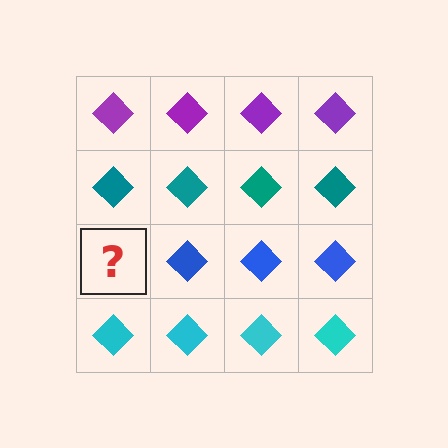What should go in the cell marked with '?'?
The missing cell should contain a blue diamond.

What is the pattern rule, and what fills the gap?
The rule is that each row has a consistent color. The gap should be filled with a blue diamond.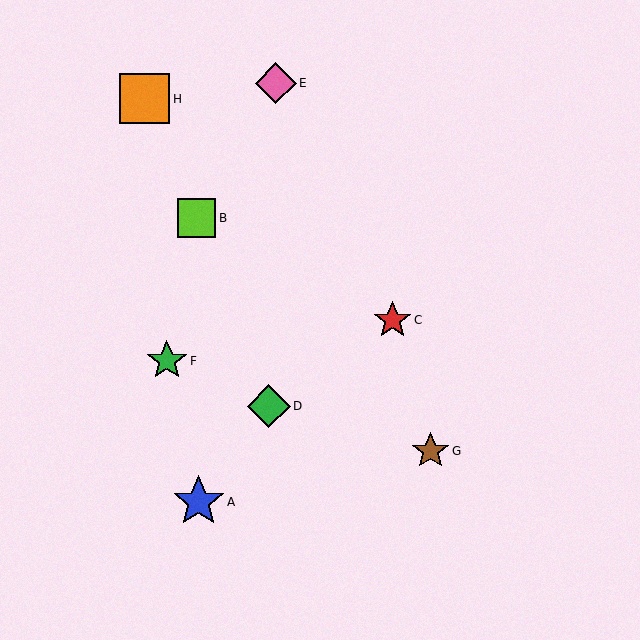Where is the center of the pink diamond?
The center of the pink diamond is at (276, 83).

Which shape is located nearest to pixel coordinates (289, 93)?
The pink diamond (labeled E) at (276, 83) is nearest to that location.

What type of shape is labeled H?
Shape H is an orange square.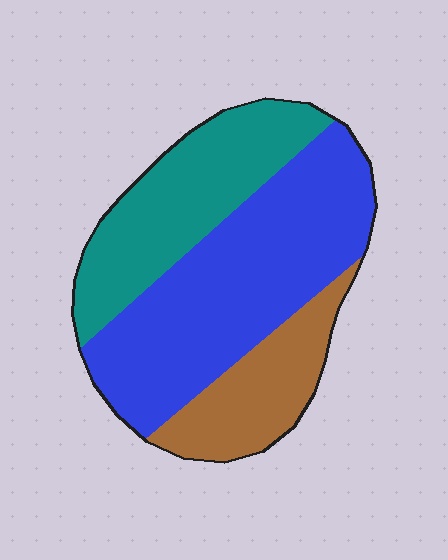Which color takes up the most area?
Blue, at roughly 50%.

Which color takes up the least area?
Brown, at roughly 20%.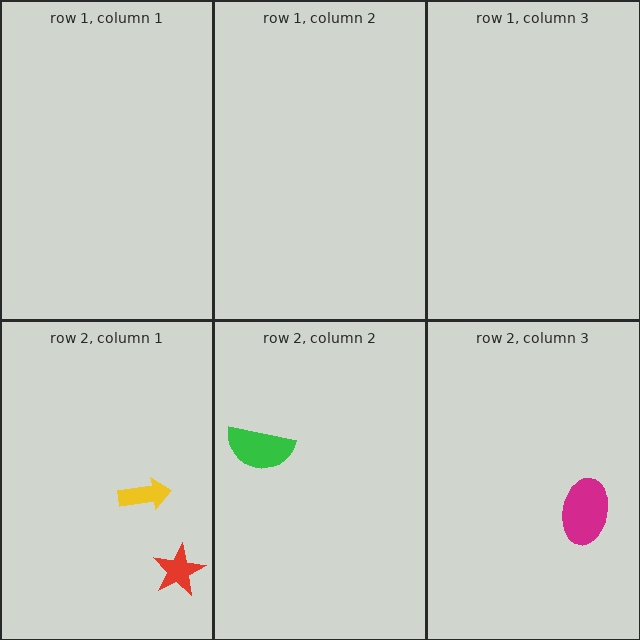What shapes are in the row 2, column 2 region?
The green semicircle.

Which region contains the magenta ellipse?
The row 2, column 3 region.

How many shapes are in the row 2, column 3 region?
1.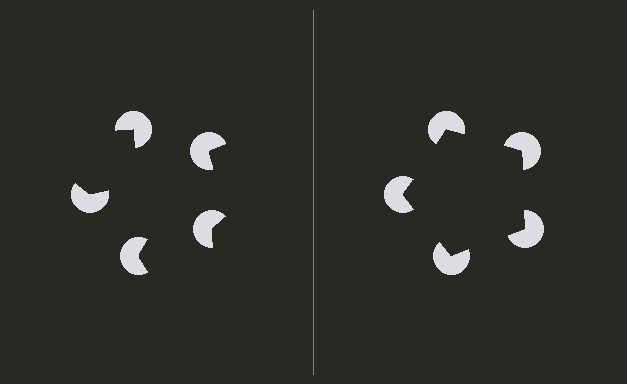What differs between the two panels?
The pac-man discs are positioned identically on both sides; only the wedge orientations differ. On the right they align to a pentagon; on the left they are misaligned.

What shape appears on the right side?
An illusory pentagon.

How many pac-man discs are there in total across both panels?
10 — 5 on each side.